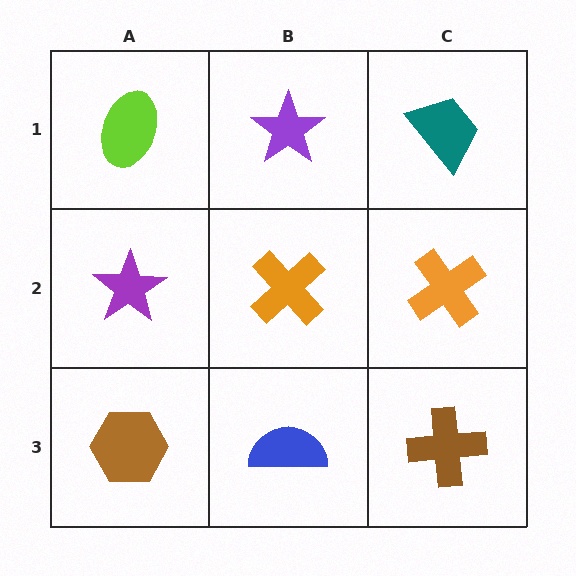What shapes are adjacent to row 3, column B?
An orange cross (row 2, column B), a brown hexagon (row 3, column A), a brown cross (row 3, column C).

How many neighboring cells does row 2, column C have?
3.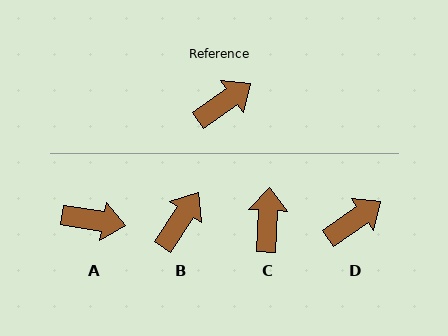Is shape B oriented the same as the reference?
No, it is off by about 21 degrees.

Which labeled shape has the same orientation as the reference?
D.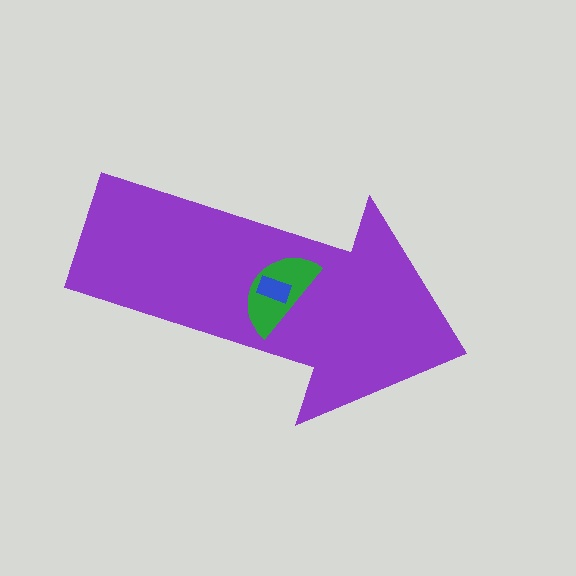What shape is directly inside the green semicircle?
The blue rectangle.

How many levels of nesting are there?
3.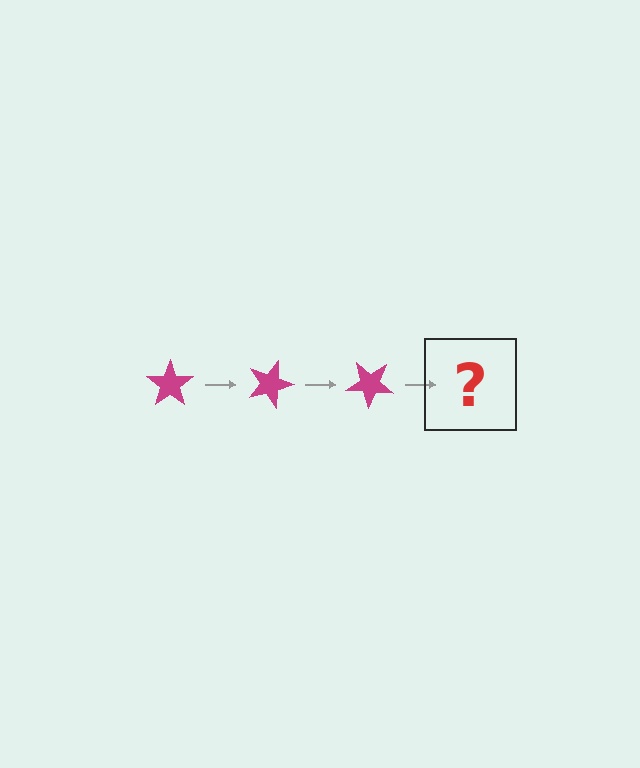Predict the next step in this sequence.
The next step is a magenta star rotated 60 degrees.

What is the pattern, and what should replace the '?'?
The pattern is that the star rotates 20 degrees each step. The '?' should be a magenta star rotated 60 degrees.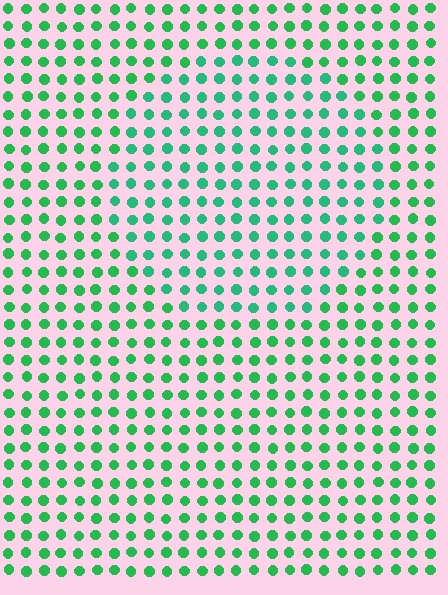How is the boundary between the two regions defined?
The boundary is defined purely by a slight shift in hue (about 18 degrees). Spacing, size, and orientation are identical on both sides.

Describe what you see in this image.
The image is filled with small green elements in a uniform arrangement. A circle-shaped region is visible where the elements are tinted to a slightly different hue, forming a subtle color boundary.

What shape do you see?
I see a circle.